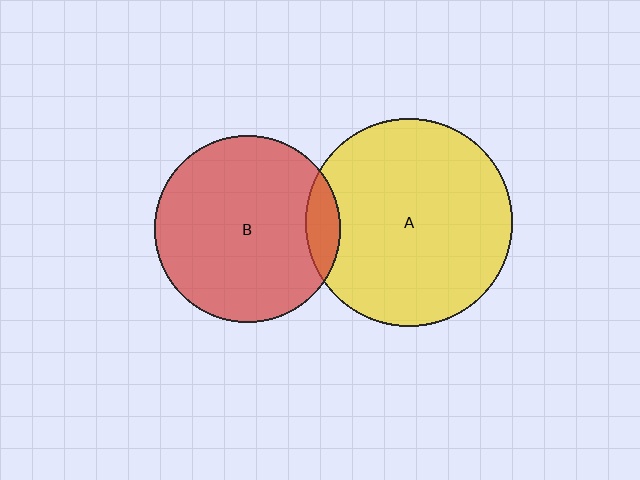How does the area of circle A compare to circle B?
Approximately 1.2 times.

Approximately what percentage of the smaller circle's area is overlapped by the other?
Approximately 10%.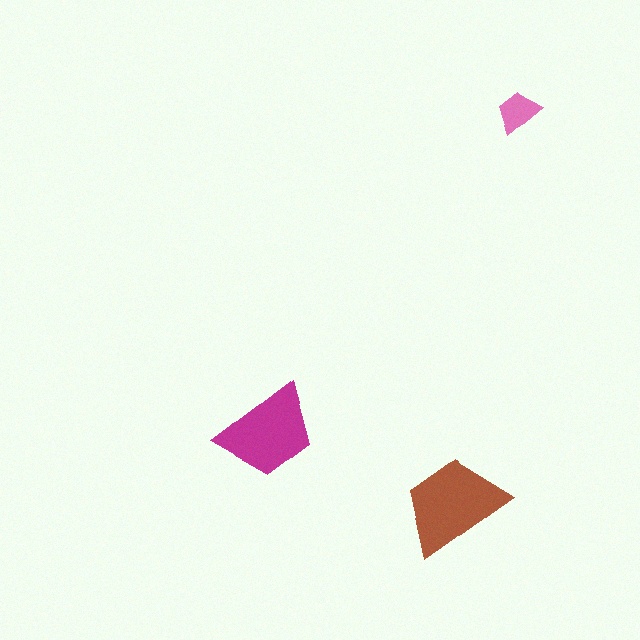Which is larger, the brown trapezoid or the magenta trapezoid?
The brown one.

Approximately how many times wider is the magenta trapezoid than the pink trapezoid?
About 2 times wider.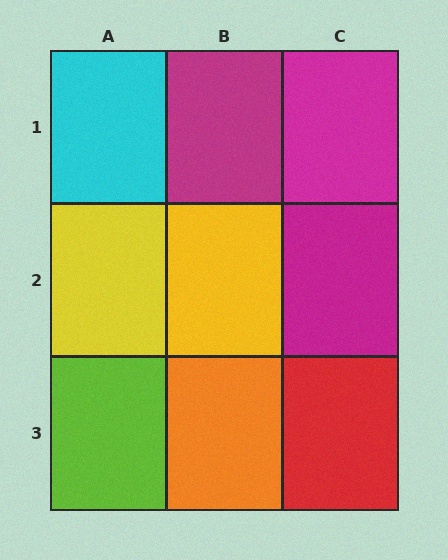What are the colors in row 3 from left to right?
Lime, orange, red.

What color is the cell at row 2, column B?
Yellow.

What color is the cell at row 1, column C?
Magenta.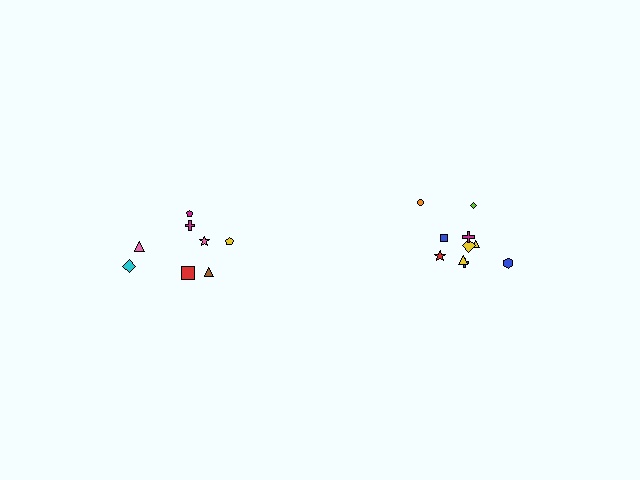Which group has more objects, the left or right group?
The right group.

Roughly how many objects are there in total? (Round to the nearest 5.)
Roughly 20 objects in total.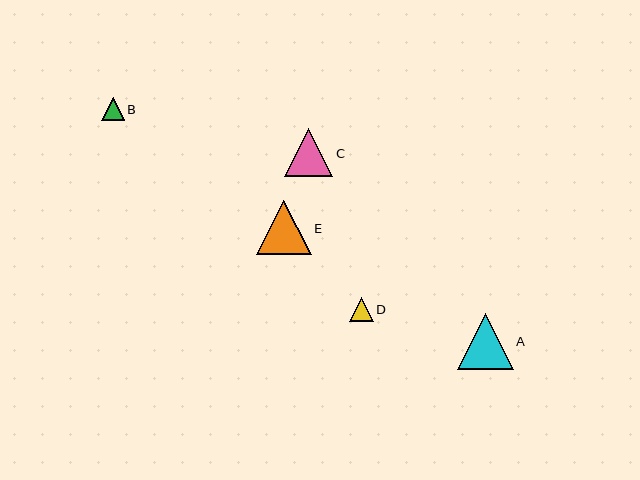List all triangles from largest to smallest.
From largest to smallest: A, E, C, D, B.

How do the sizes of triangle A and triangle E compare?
Triangle A and triangle E are approximately the same size.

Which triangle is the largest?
Triangle A is the largest with a size of approximately 56 pixels.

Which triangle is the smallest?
Triangle B is the smallest with a size of approximately 23 pixels.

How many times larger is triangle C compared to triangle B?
Triangle C is approximately 2.1 times the size of triangle B.